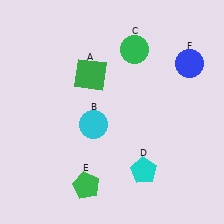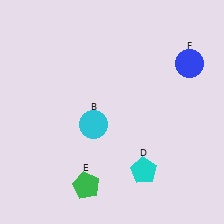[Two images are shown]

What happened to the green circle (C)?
The green circle (C) was removed in Image 2. It was in the top-right area of Image 1.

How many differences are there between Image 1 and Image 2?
There are 2 differences between the two images.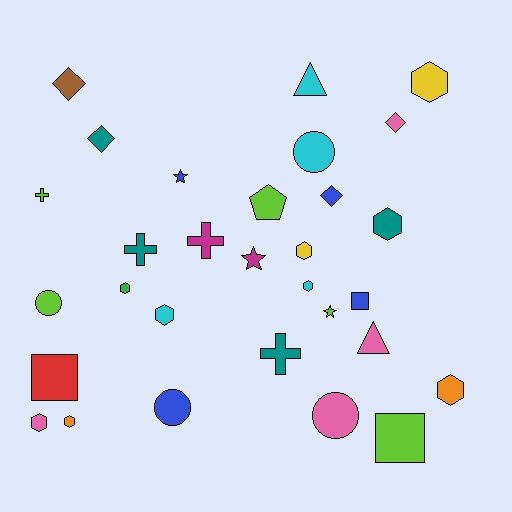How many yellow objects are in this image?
There are 2 yellow objects.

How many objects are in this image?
There are 30 objects.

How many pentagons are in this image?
There is 1 pentagon.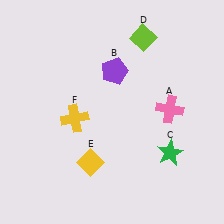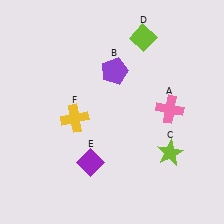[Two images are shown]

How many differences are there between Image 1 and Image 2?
There are 2 differences between the two images.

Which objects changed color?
C changed from green to lime. E changed from yellow to purple.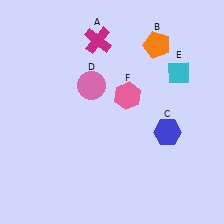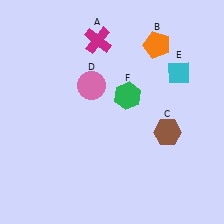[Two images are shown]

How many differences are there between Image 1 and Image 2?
There are 2 differences between the two images.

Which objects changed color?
C changed from blue to brown. F changed from pink to green.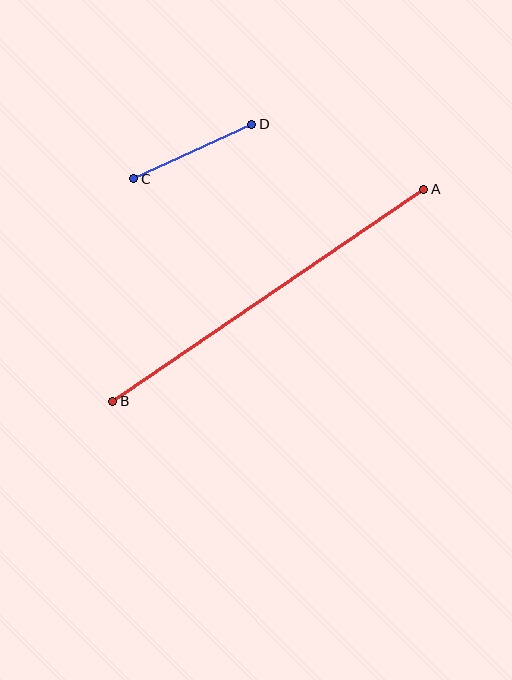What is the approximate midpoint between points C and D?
The midpoint is at approximately (193, 151) pixels.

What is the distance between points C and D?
The distance is approximately 130 pixels.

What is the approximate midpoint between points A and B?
The midpoint is at approximately (268, 295) pixels.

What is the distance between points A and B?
The distance is approximately 376 pixels.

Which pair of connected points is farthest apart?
Points A and B are farthest apart.